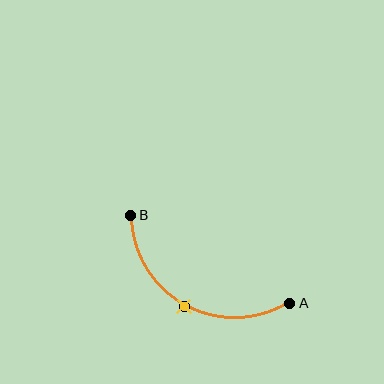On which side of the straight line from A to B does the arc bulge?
The arc bulges below the straight line connecting A and B.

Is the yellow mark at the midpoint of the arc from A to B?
Yes. The yellow mark lies on the arc at equal arc-length from both A and B — it is the arc midpoint.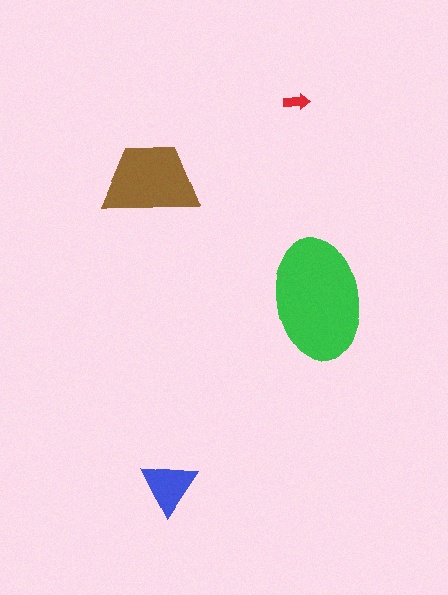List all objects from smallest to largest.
The red arrow, the blue triangle, the brown trapezoid, the green ellipse.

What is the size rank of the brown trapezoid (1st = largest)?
2nd.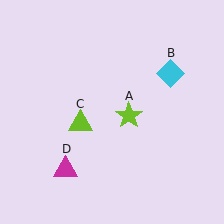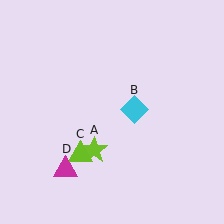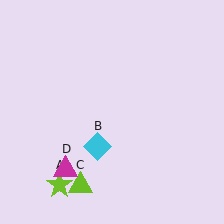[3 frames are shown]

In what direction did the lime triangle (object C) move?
The lime triangle (object C) moved down.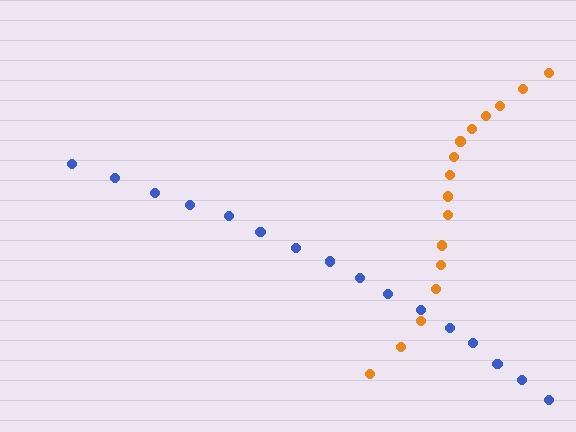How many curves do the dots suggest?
There are 2 distinct paths.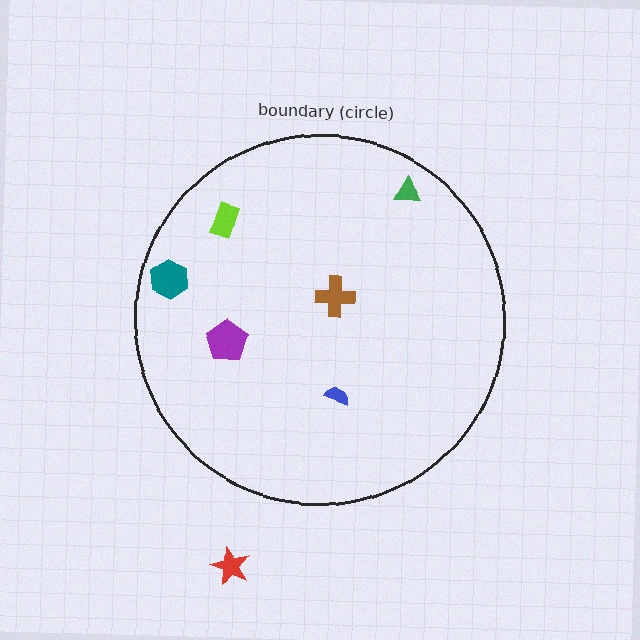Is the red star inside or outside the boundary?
Outside.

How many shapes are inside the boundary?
6 inside, 1 outside.